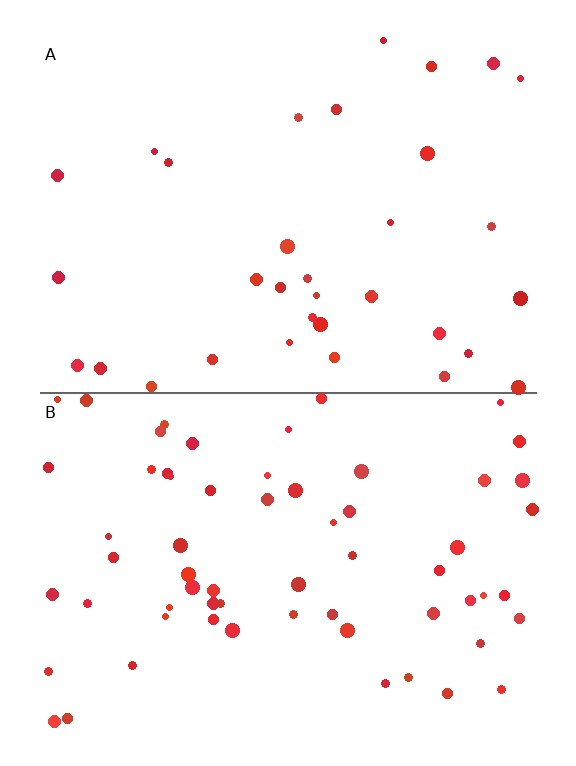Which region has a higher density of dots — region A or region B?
B (the bottom).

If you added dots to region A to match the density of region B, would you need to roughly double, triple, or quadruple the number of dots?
Approximately double.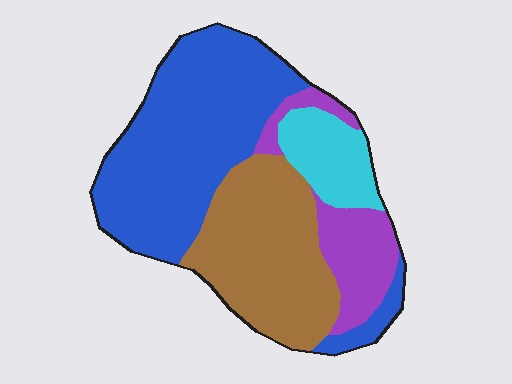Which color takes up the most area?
Blue, at roughly 45%.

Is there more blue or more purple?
Blue.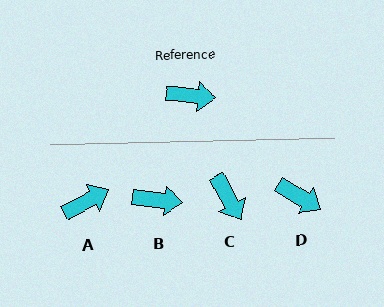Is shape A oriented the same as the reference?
No, it is off by about 33 degrees.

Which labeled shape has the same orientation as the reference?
B.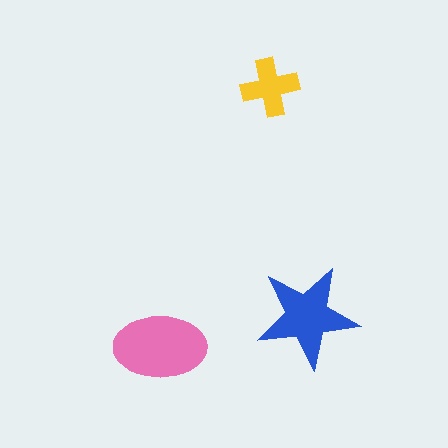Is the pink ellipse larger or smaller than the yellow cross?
Larger.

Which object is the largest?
The pink ellipse.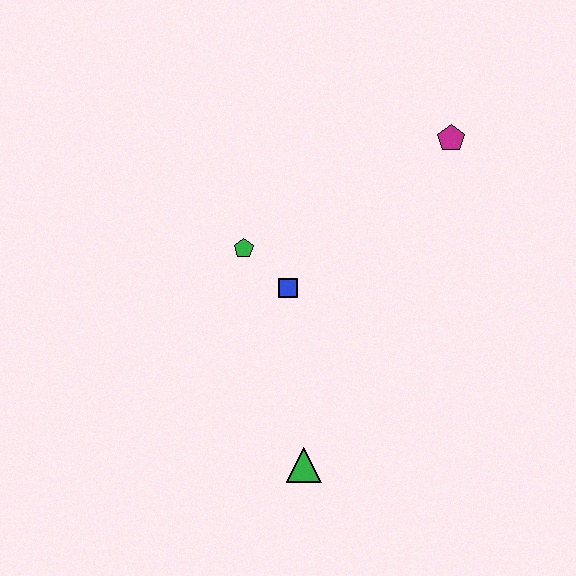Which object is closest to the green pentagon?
The blue square is closest to the green pentagon.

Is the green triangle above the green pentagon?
No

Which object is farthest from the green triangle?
The magenta pentagon is farthest from the green triangle.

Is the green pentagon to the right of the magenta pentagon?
No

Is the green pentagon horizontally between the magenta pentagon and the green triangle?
No